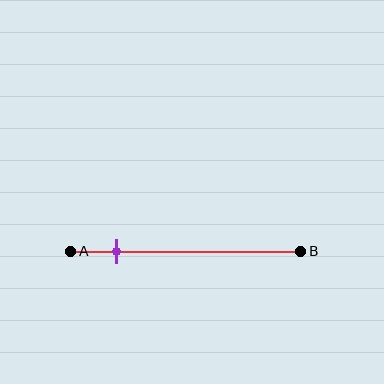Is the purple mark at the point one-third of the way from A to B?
No, the mark is at about 20% from A, not at the 33% one-third point.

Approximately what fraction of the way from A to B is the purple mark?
The purple mark is approximately 20% of the way from A to B.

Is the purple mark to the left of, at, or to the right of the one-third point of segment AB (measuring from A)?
The purple mark is to the left of the one-third point of segment AB.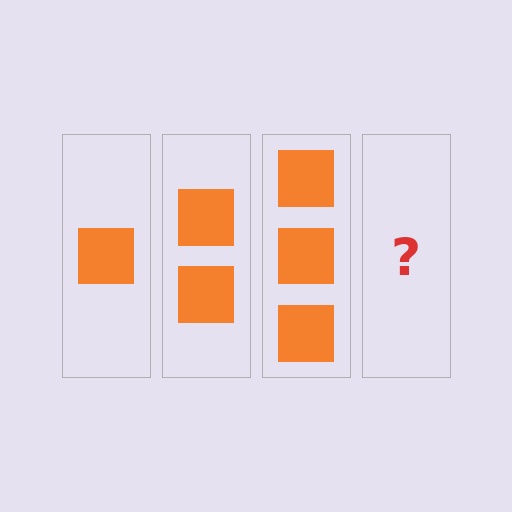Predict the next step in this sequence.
The next step is 4 squares.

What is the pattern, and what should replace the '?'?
The pattern is that each step adds one more square. The '?' should be 4 squares.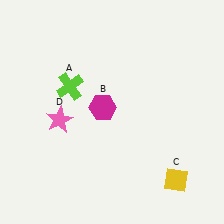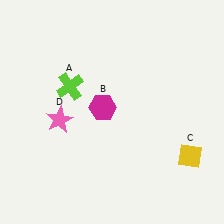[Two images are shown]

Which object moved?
The yellow diamond (C) moved up.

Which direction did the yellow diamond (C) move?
The yellow diamond (C) moved up.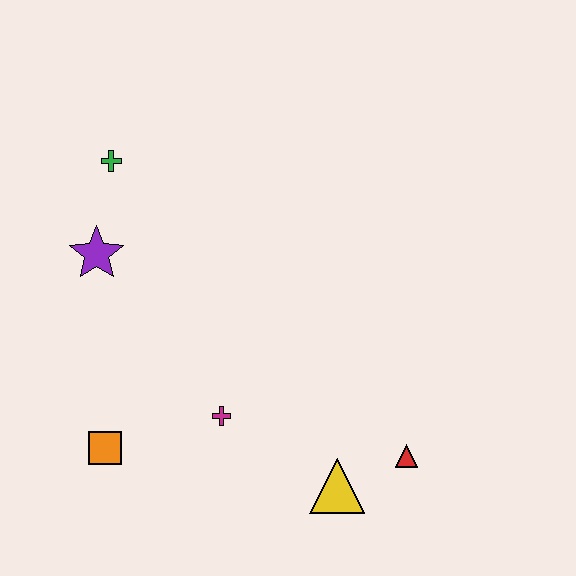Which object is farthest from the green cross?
The red triangle is farthest from the green cross.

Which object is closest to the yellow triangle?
The red triangle is closest to the yellow triangle.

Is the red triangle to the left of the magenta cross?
No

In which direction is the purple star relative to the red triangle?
The purple star is to the left of the red triangle.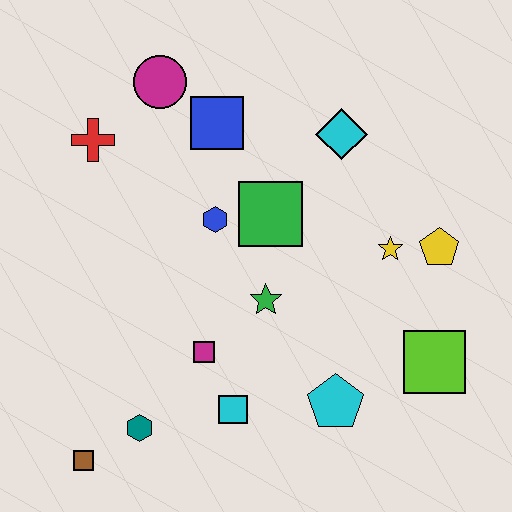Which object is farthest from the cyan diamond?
The brown square is farthest from the cyan diamond.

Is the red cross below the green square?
No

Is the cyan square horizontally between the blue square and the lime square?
Yes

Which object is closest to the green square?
The blue hexagon is closest to the green square.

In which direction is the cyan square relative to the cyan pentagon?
The cyan square is to the left of the cyan pentagon.